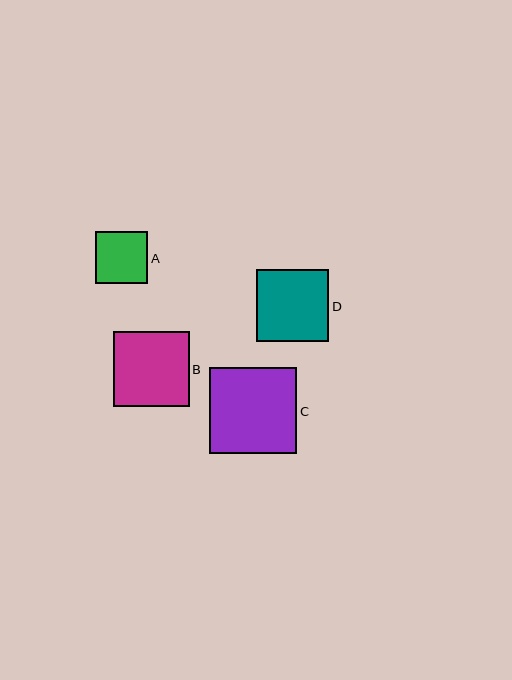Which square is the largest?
Square C is the largest with a size of approximately 87 pixels.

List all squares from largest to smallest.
From largest to smallest: C, B, D, A.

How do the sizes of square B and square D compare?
Square B and square D are approximately the same size.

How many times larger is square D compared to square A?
Square D is approximately 1.4 times the size of square A.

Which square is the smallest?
Square A is the smallest with a size of approximately 52 pixels.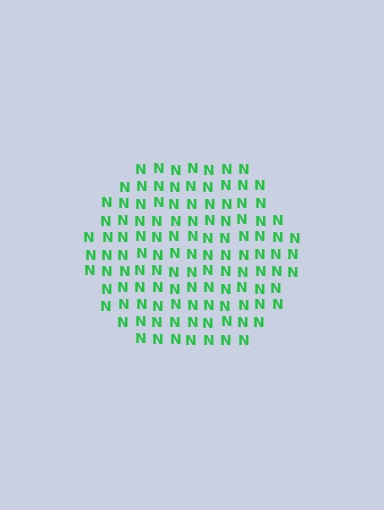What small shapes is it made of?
It is made of small letter N's.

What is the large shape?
The large shape is a hexagon.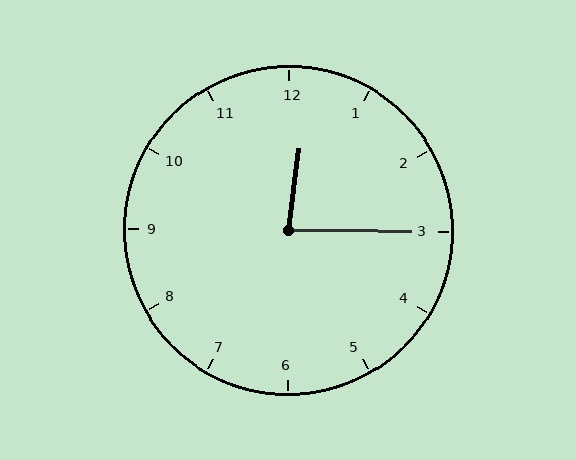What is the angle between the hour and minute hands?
Approximately 82 degrees.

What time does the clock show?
12:15.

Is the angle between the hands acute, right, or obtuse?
It is acute.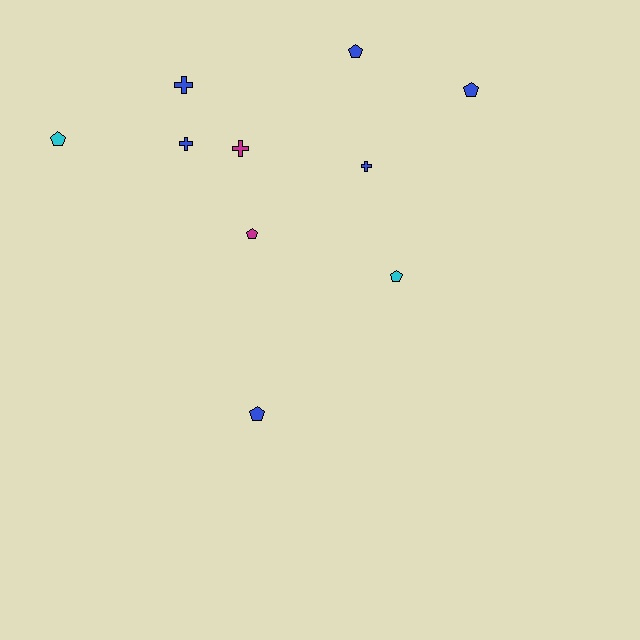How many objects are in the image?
There are 10 objects.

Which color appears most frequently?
Blue, with 6 objects.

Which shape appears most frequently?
Pentagon, with 6 objects.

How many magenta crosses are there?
There is 1 magenta cross.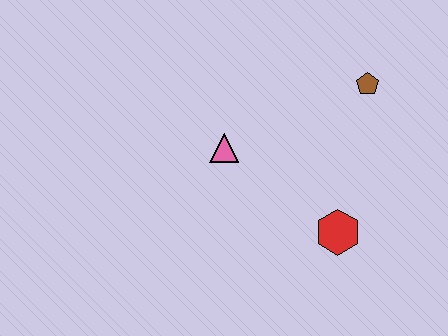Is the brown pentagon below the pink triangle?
No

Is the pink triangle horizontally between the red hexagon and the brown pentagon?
No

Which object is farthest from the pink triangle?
The brown pentagon is farthest from the pink triangle.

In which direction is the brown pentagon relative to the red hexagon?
The brown pentagon is above the red hexagon.